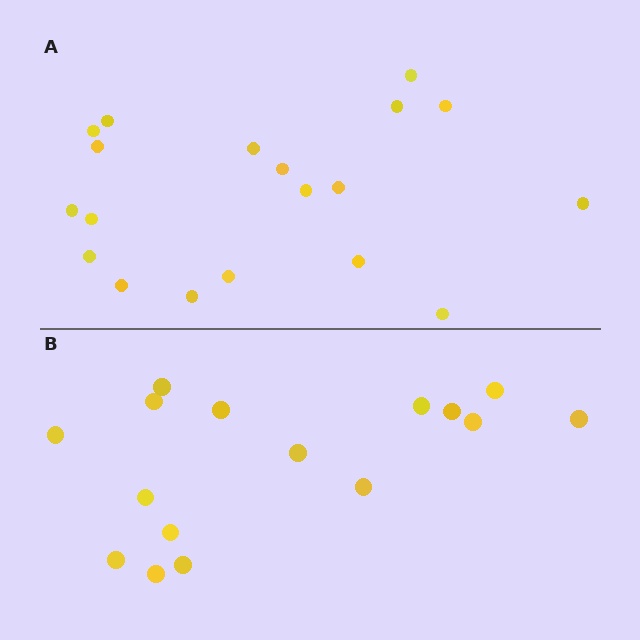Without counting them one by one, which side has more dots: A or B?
Region A (the top region) has more dots.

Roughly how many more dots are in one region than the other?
Region A has just a few more — roughly 2 or 3 more dots than region B.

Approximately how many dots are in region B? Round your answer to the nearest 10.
About 20 dots. (The exact count is 16, which rounds to 20.)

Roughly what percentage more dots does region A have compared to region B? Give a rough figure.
About 20% more.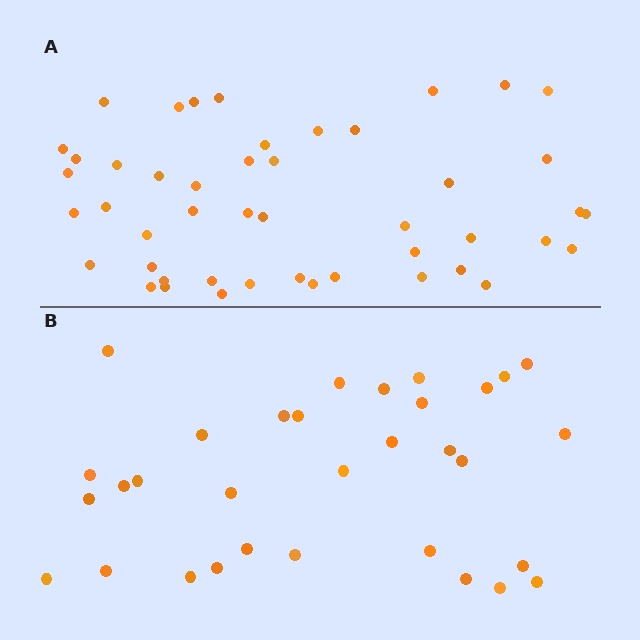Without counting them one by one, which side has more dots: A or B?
Region A (the top region) has more dots.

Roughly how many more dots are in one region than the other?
Region A has approximately 15 more dots than region B.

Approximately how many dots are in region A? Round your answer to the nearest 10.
About 50 dots. (The exact count is 47, which rounds to 50.)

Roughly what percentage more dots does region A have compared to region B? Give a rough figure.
About 45% more.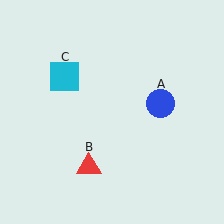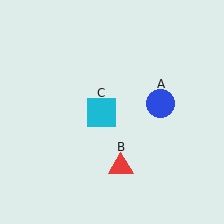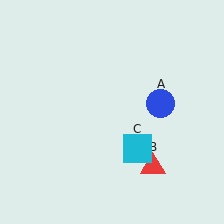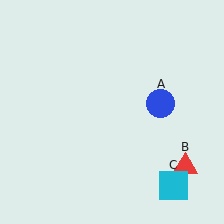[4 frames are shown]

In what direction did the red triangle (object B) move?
The red triangle (object B) moved right.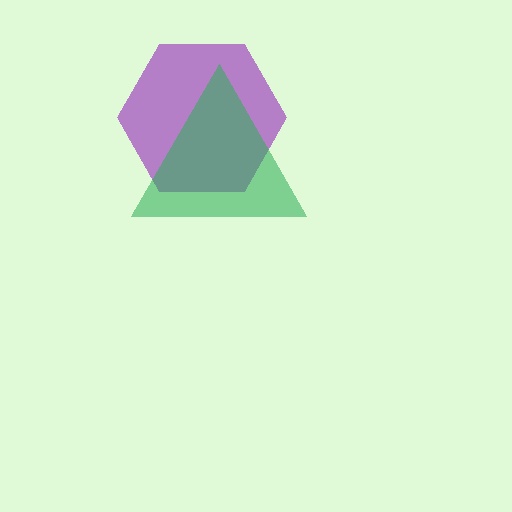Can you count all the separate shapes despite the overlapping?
Yes, there are 2 separate shapes.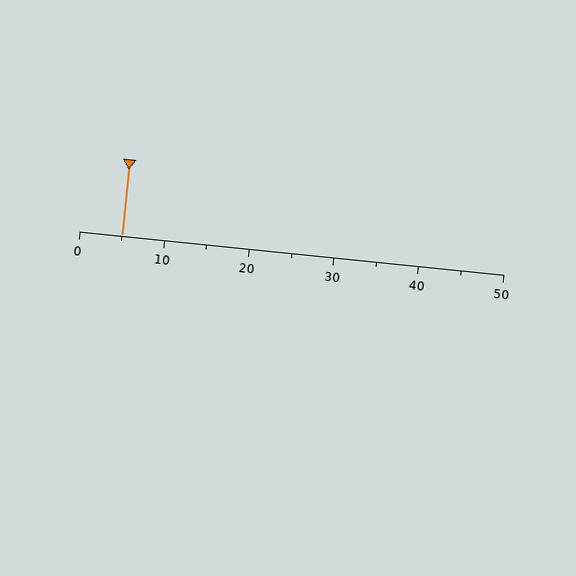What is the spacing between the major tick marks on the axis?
The major ticks are spaced 10 apart.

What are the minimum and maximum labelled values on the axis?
The axis runs from 0 to 50.